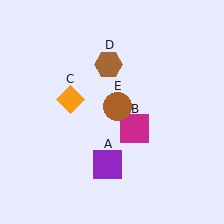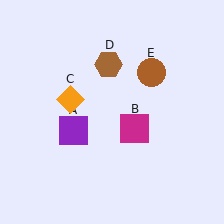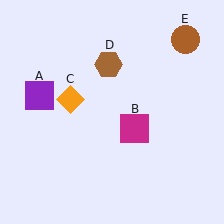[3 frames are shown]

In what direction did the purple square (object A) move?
The purple square (object A) moved up and to the left.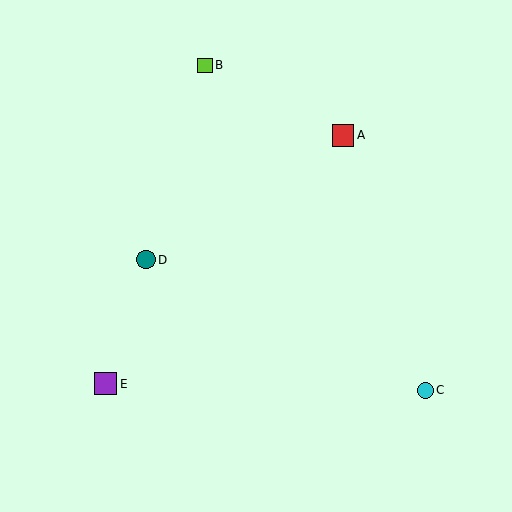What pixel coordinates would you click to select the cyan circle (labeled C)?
Click at (425, 390) to select the cyan circle C.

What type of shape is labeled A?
Shape A is a red square.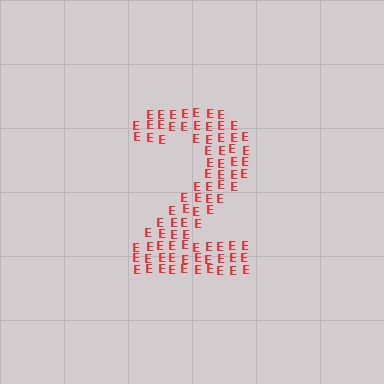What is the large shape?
The large shape is the digit 2.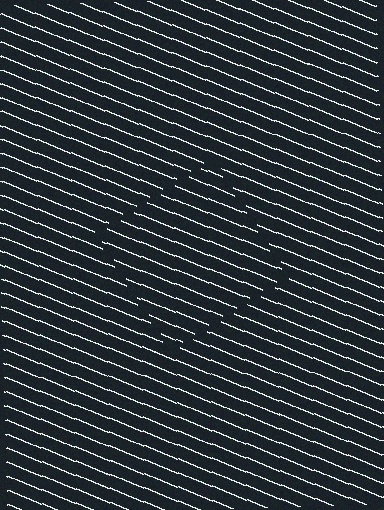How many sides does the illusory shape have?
4 sides — the line-ends trace a square.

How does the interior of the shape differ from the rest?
The interior of the shape contains the same grating, shifted by half a period — the contour is defined by the phase discontinuity where line-ends from the inner and outer gratings abut.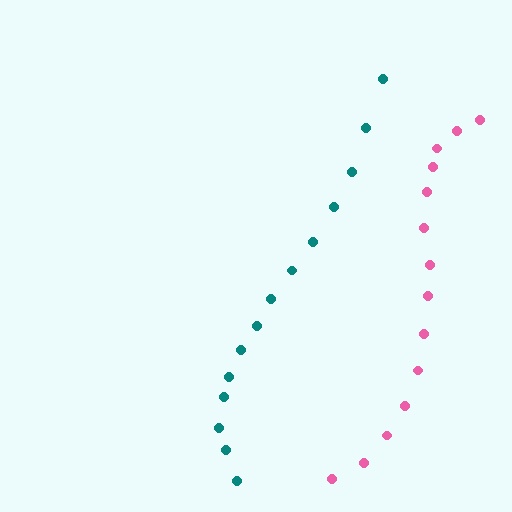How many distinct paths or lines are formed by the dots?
There are 2 distinct paths.